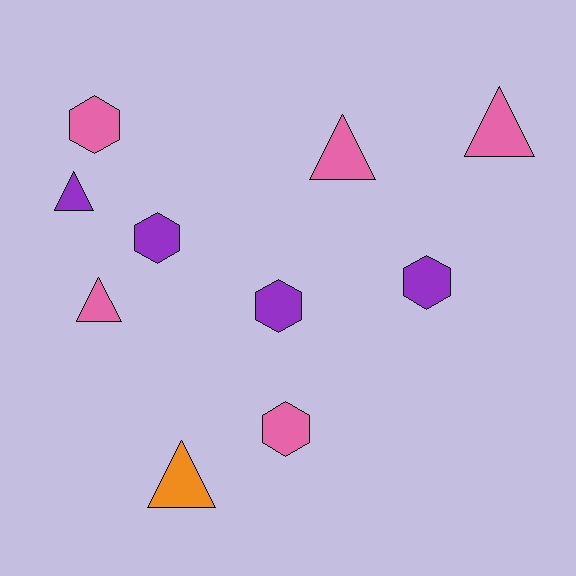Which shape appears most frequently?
Triangle, with 5 objects.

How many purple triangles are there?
There is 1 purple triangle.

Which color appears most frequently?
Pink, with 5 objects.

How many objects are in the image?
There are 10 objects.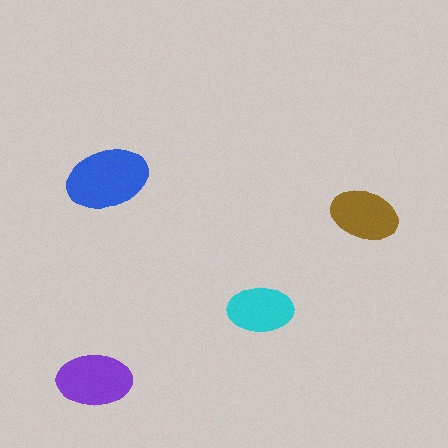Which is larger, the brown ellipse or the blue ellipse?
The blue one.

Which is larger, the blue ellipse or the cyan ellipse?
The blue one.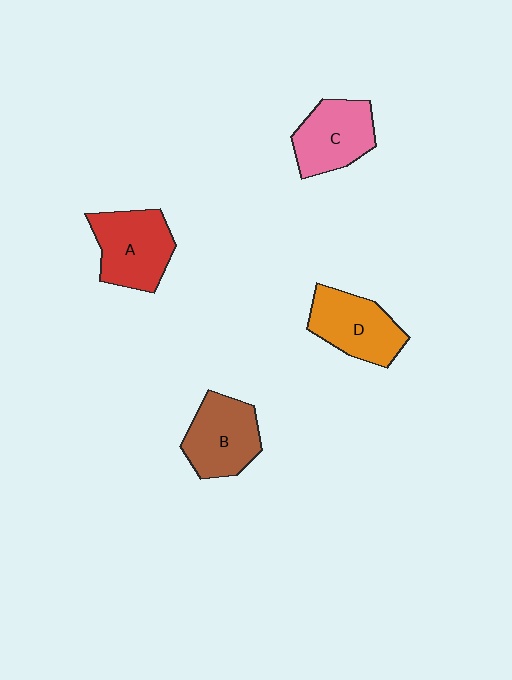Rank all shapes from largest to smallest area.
From largest to smallest: A (red), B (brown), D (orange), C (pink).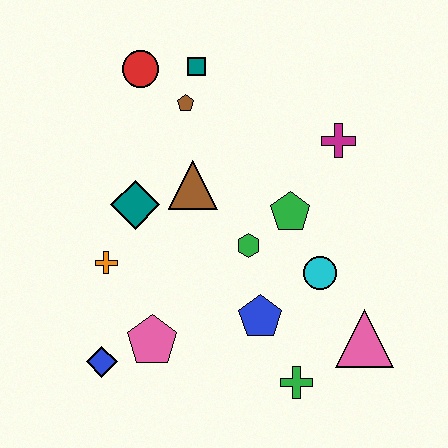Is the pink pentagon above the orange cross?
No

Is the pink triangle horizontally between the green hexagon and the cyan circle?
No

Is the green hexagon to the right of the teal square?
Yes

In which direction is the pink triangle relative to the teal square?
The pink triangle is below the teal square.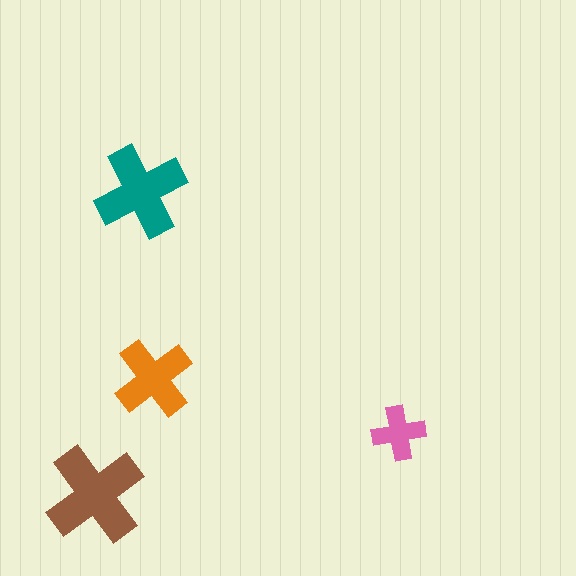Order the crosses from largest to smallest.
the brown one, the teal one, the orange one, the pink one.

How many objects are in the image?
There are 4 objects in the image.